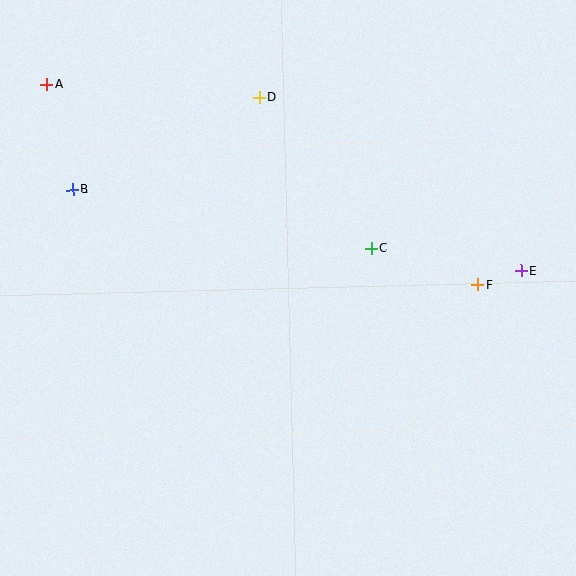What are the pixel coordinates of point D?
Point D is at (259, 97).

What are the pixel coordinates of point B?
Point B is at (73, 190).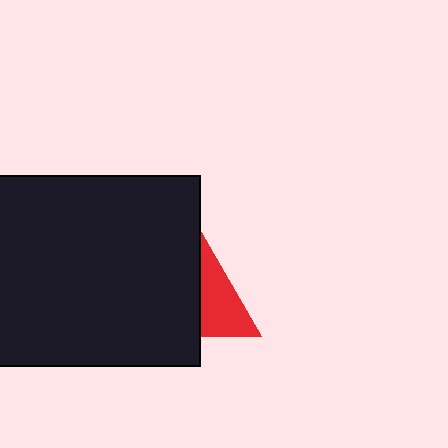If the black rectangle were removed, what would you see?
You would see the complete red triangle.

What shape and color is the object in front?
The object in front is a black rectangle.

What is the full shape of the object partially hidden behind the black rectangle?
The partially hidden object is a red triangle.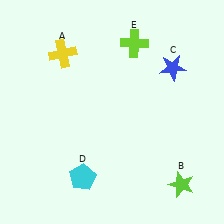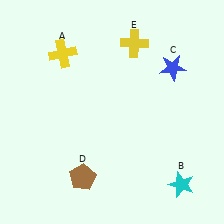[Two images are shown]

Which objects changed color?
B changed from lime to cyan. D changed from cyan to brown. E changed from lime to yellow.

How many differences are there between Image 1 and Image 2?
There are 3 differences between the two images.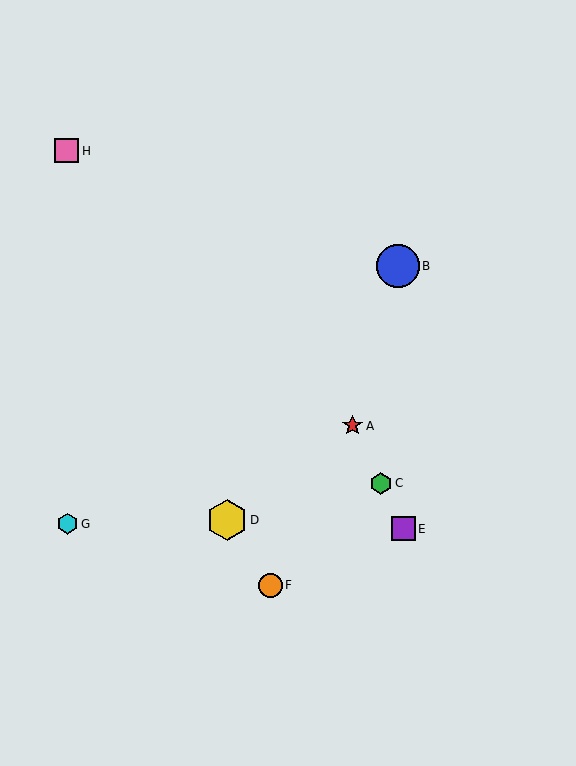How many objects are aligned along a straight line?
3 objects (A, C, E) are aligned along a straight line.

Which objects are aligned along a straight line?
Objects A, C, E are aligned along a straight line.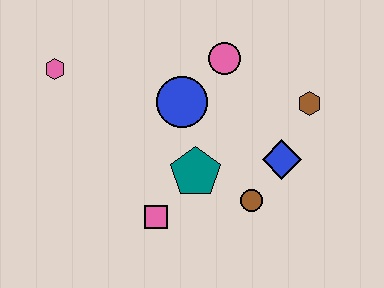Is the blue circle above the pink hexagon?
No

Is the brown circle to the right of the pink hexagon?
Yes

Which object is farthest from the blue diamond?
The pink hexagon is farthest from the blue diamond.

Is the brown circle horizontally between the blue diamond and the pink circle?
Yes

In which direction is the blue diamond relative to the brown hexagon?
The blue diamond is below the brown hexagon.